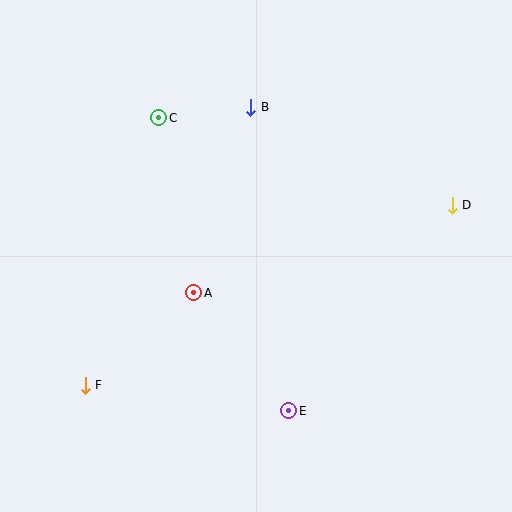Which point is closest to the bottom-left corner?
Point F is closest to the bottom-left corner.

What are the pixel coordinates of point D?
Point D is at (452, 205).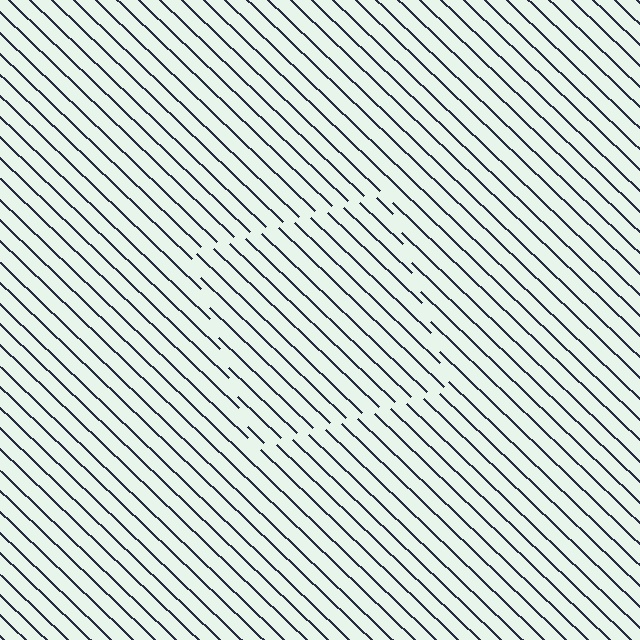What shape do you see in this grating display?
An illusory square. The interior of the shape contains the same grating, shifted by half a period — the contour is defined by the phase discontinuity where line-ends from the inner and outer gratings abut.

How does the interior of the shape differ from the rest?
The interior of the shape contains the same grating, shifted by half a period — the contour is defined by the phase discontinuity where line-ends from the inner and outer gratings abut.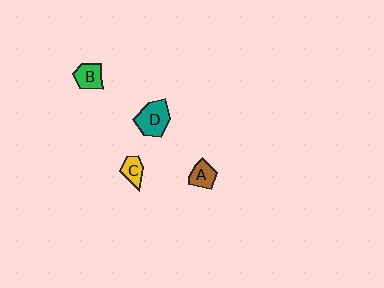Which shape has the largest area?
Shape D (teal).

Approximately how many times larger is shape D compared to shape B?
Approximately 1.5 times.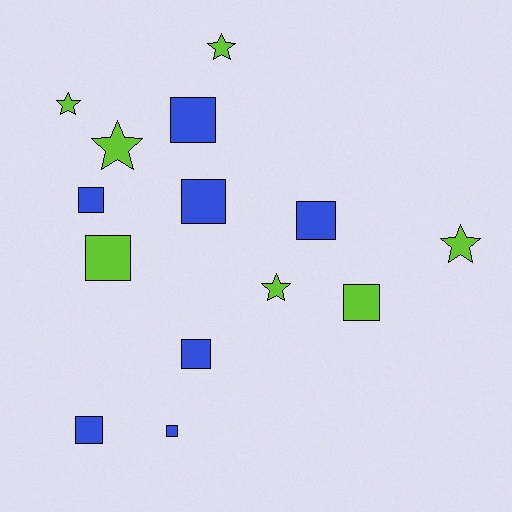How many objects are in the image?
There are 14 objects.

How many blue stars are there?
There are no blue stars.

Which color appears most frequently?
Blue, with 7 objects.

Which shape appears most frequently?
Square, with 9 objects.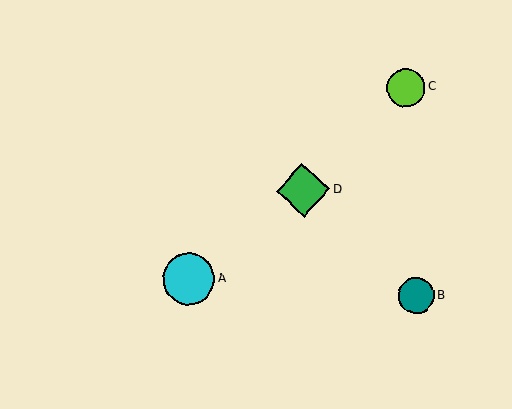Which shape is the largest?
The green diamond (labeled D) is the largest.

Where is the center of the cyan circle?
The center of the cyan circle is at (189, 279).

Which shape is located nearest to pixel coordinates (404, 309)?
The teal circle (labeled B) at (416, 296) is nearest to that location.